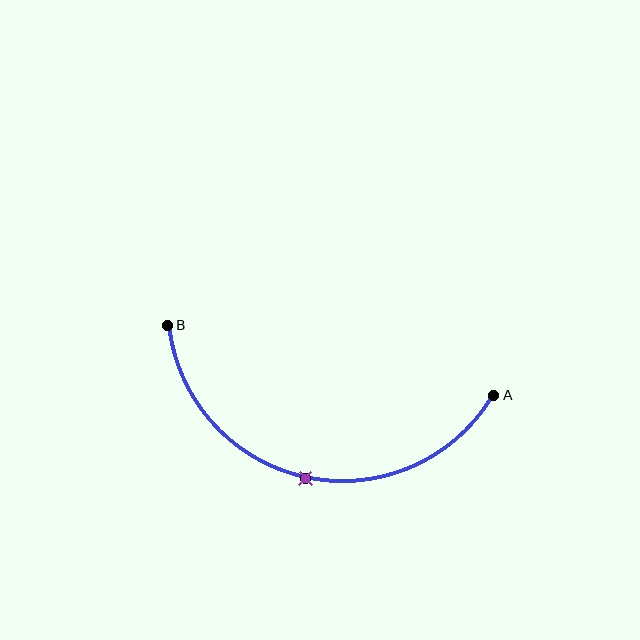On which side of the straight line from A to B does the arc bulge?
The arc bulges below the straight line connecting A and B.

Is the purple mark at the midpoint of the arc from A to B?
Yes. The purple mark lies on the arc at equal arc-length from both A and B — it is the arc midpoint.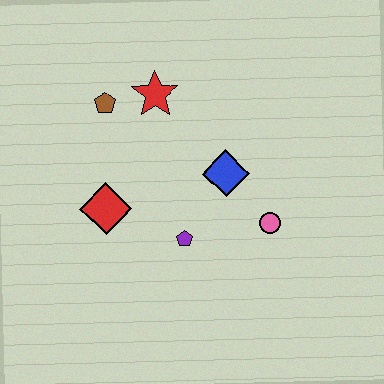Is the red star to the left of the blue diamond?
Yes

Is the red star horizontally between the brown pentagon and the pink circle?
Yes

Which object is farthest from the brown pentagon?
The pink circle is farthest from the brown pentagon.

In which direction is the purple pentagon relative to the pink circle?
The purple pentagon is to the left of the pink circle.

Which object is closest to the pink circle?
The blue diamond is closest to the pink circle.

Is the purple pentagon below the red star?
Yes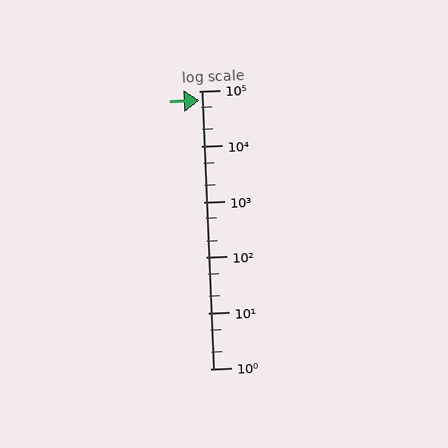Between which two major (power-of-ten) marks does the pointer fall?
The pointer is between 10000 and 100000.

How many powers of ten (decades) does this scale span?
The scale spans 5 decades, from 1 to 100000.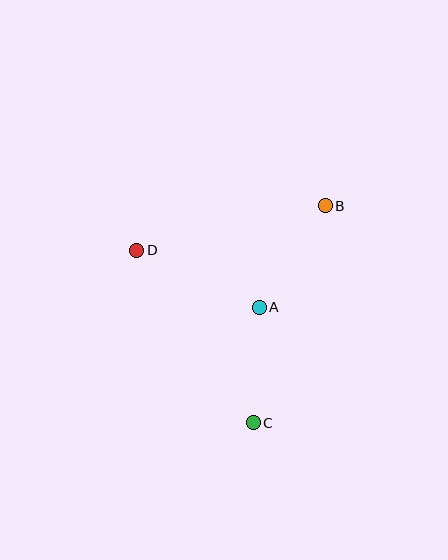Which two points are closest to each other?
Points A and C are closest to each other.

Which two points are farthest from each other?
Points B and C are farthest from each other.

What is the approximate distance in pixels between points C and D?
The distance between C and D is approximately 208 pixels.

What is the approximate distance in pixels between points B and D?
The distance between B and D is approximately 194 pixels.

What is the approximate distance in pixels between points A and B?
The distance between A and B is approximately 121 pixels.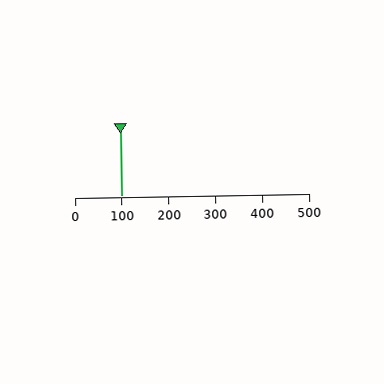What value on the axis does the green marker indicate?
The marker indicates approximately 100.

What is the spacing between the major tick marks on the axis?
The major ticks are spaced 100 apart.